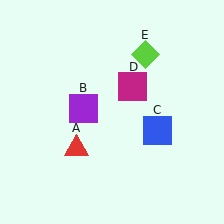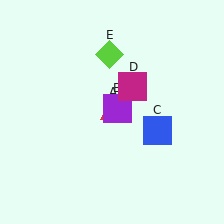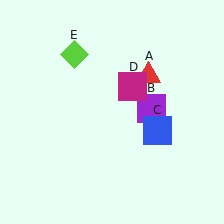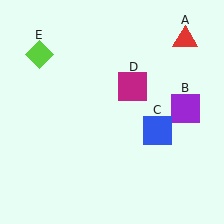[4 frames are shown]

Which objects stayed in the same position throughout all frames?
Blue square (object C) and magenta square (object D) remained stationary.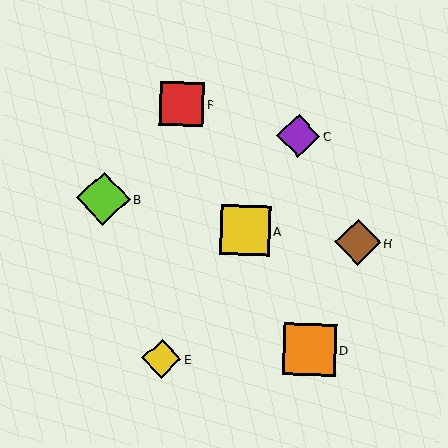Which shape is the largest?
The lime diamond (labeled B) is the largest.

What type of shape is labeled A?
Shape A is a yellow square.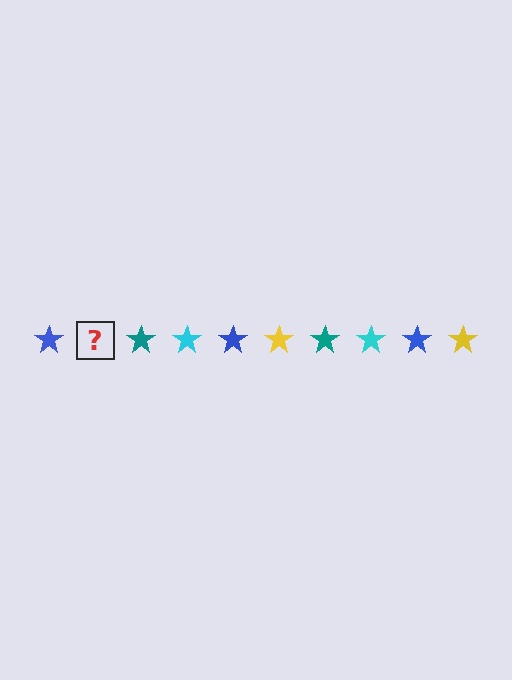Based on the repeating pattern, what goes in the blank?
The blank should be a yellow star.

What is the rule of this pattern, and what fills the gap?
The rule is that the pattern cycles through blue, yellow, teal, cyan stars. The gap should be filled with a yellow star.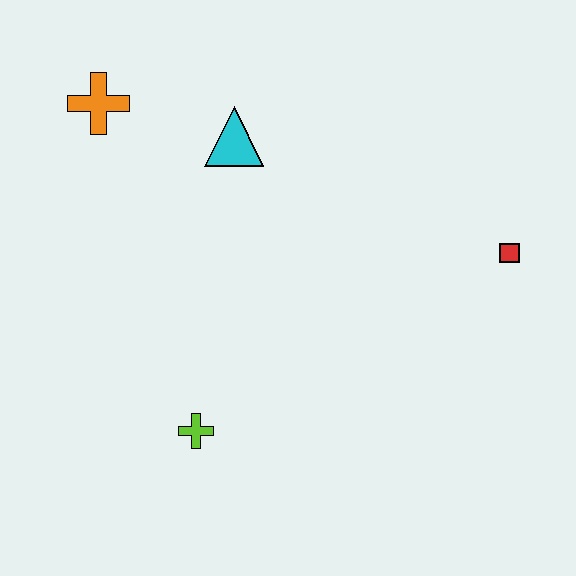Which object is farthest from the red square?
The orange cross is farthest from the red square.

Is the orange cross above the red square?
Yes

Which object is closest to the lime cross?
The cyan triangle is closest to the lime cross.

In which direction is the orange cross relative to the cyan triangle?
The orange cross is to the left of the cyan triangle.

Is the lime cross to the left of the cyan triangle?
Yes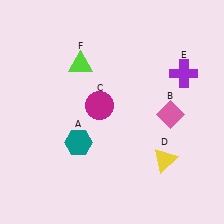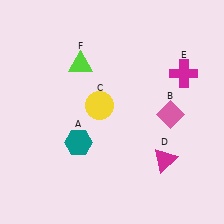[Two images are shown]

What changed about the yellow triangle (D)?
In Image 1, D is yellow. In Image 2, it changed to magenta.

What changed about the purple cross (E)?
In Image 1, E is purple. In Image 2, it changed to magenta.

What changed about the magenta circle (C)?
In Image 1, C is magenta. In Image 2, it changed to yellow.